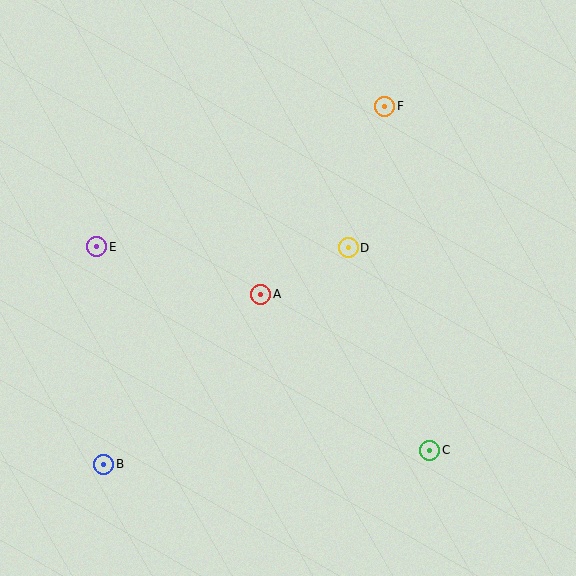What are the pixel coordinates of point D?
Point D is at (348, 248).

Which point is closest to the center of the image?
Point A at (261, 294) is closest to the center.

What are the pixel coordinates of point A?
Point A is at (261, 294).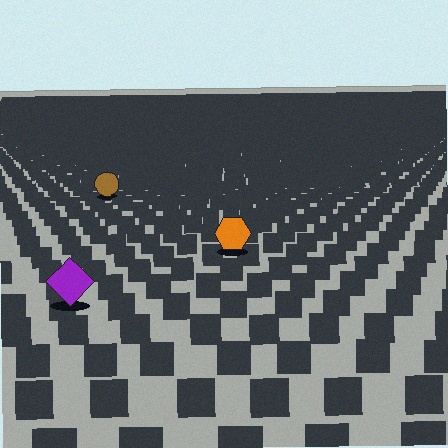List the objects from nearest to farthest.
From nearest to farthest: the purple diamond, the orange hexagon, the brown circle.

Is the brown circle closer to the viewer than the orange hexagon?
No. The orange hexagon is closer — you can tell from the texture gradient: the ground texture is coarser near it.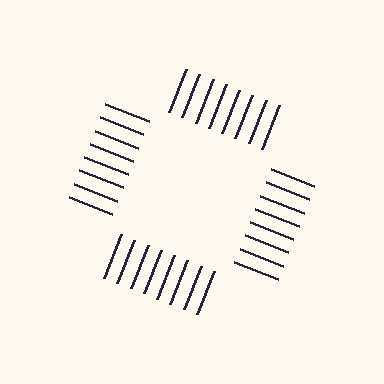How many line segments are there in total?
32 — 8 along each of the 4 edges.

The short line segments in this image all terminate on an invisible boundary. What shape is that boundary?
An illusory square — the line segments terminate on its edges but no continuous stroke is drawn.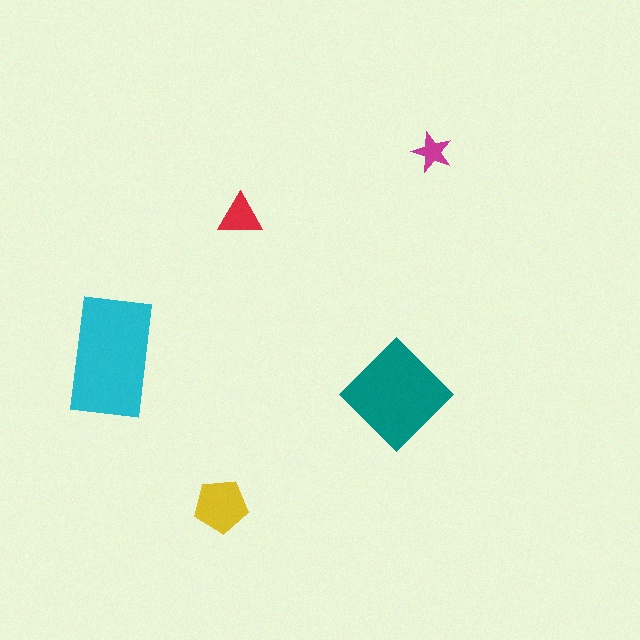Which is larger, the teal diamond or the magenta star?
The teal diamond.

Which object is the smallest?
The magenta star.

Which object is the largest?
The cyan rectangle.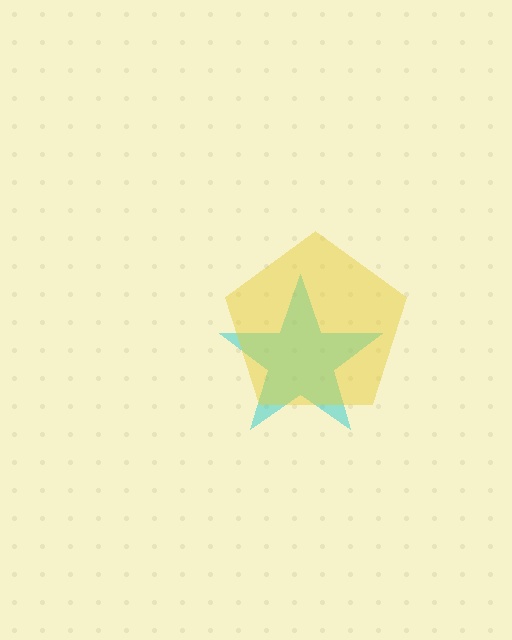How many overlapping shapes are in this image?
There are 2 overlapping shapes in the image.